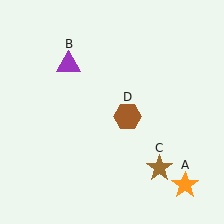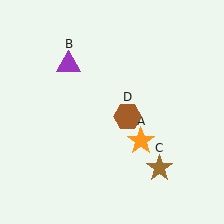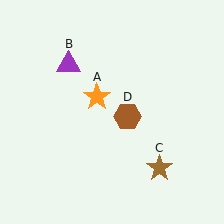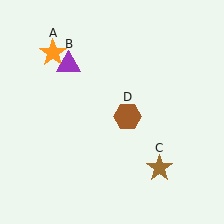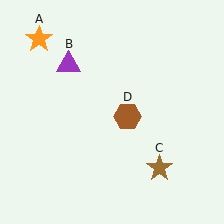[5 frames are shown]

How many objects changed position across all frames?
1 object changed position: orange star (object A).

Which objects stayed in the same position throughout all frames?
Purple triangle (object B) and brown star (object C) and brown hexagon (object D) remained stationary.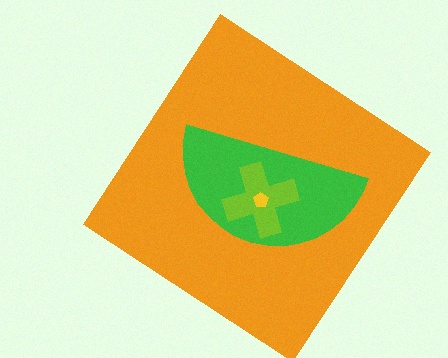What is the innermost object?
The yellow pentagon.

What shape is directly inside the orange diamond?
The green semicircle.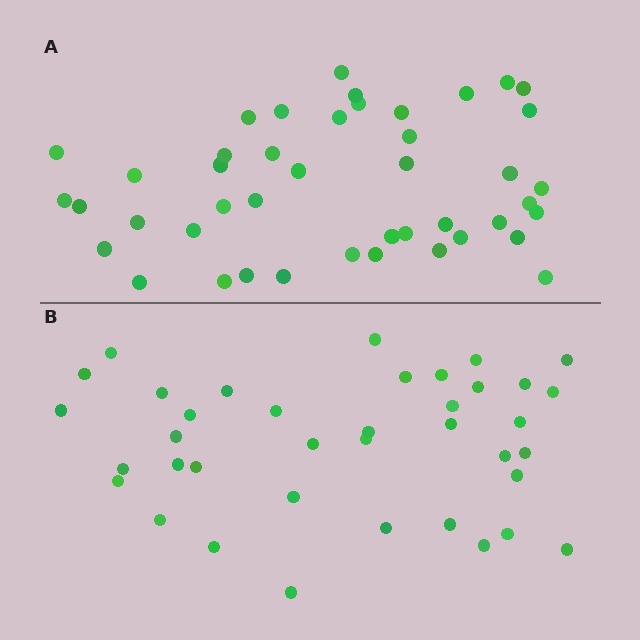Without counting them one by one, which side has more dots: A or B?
Region A (the top region) has more dots.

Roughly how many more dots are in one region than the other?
Region A has about 6 more dots than region B.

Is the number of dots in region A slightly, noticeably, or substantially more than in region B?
Region A has only slightly more — the two regions are fairly close. The ratio is roughly 1.2 to 1.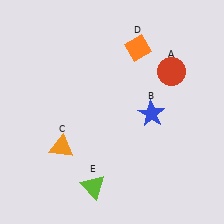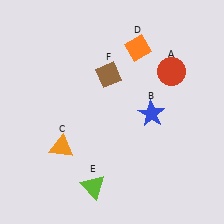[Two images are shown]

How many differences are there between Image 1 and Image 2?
There is 1 difference between the two images.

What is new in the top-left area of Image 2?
A brown diamond (F) was added in the top-left area of Image 2.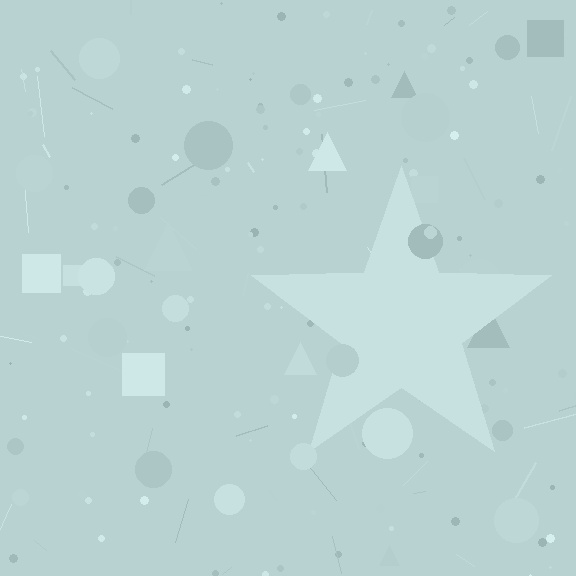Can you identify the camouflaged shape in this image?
The camouflaged shape is a star.